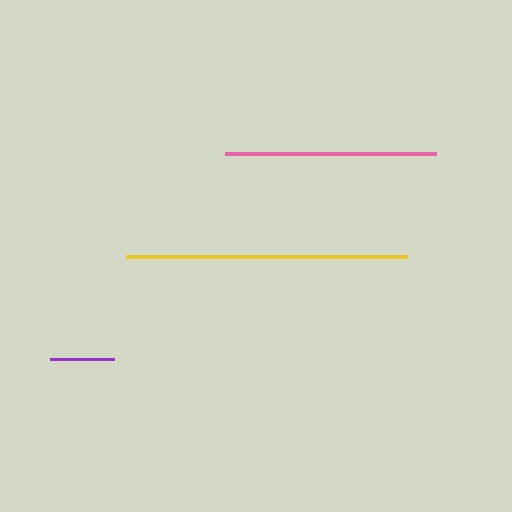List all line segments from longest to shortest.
From longest to shortest: yellow, pink, purple.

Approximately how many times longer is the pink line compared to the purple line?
The pink line is approximately 3.3 times the length of the purple line.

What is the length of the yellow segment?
The yellow segment is approximately 281 pixels long.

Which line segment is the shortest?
The purple line is the shortest at approximately 64 pixels.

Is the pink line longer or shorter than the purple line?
The pink line is longer than the purple line.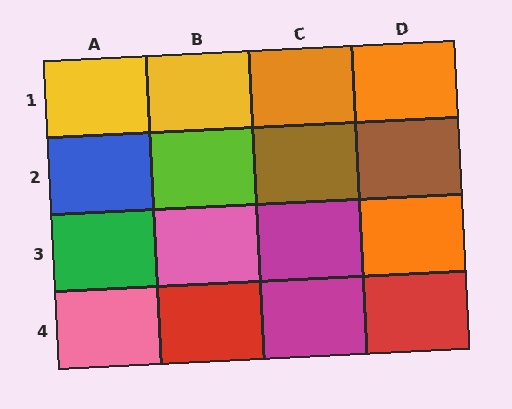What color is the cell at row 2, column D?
Brown.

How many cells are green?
1 cell is green.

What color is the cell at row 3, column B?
Pink.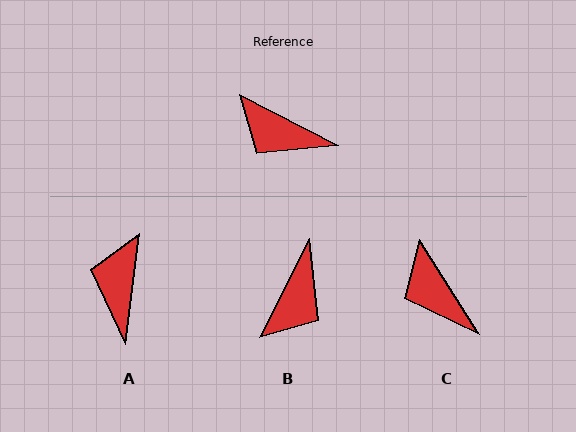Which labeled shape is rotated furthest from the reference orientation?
B, about 90 degrees away.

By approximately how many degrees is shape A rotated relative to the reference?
Approximately 70 degrees clockwise.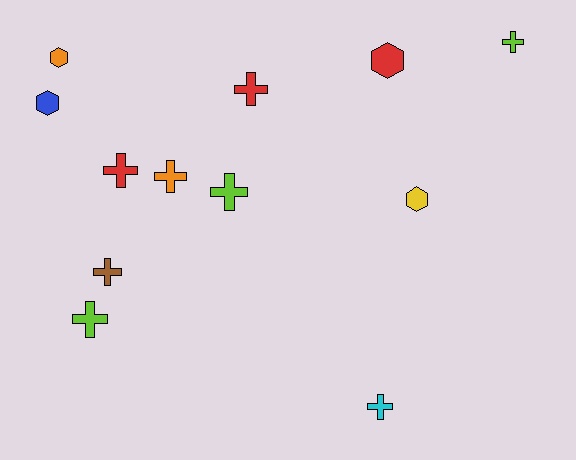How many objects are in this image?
There are 12 objects.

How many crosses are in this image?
There are 8 crosses.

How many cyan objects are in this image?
There is 1 cyan object.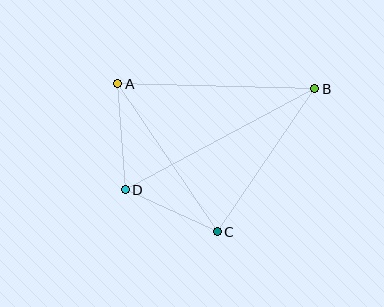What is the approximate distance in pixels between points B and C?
The distance between B and C is approximately 173 pixels.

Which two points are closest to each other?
Points C and D are closest to each other.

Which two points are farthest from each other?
Points B and D are farthest from each other.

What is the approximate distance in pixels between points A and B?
The distance between A and B is approximately 197 pixels.